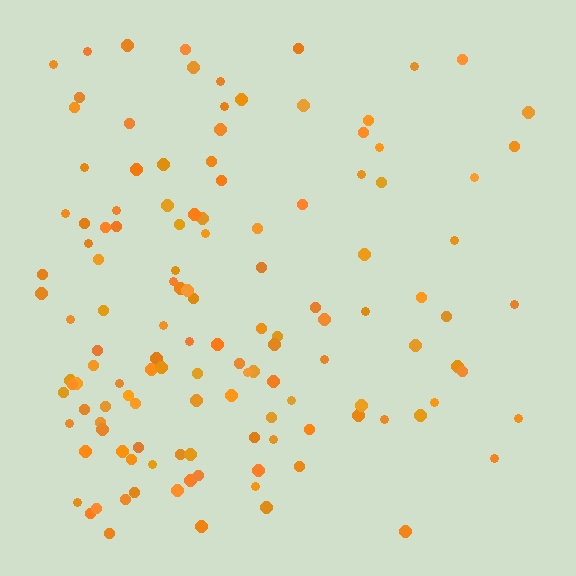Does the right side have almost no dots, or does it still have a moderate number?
Still a moderate number, just noticeably fewer than the left.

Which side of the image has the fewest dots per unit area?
The right.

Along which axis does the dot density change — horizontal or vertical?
Horizontal.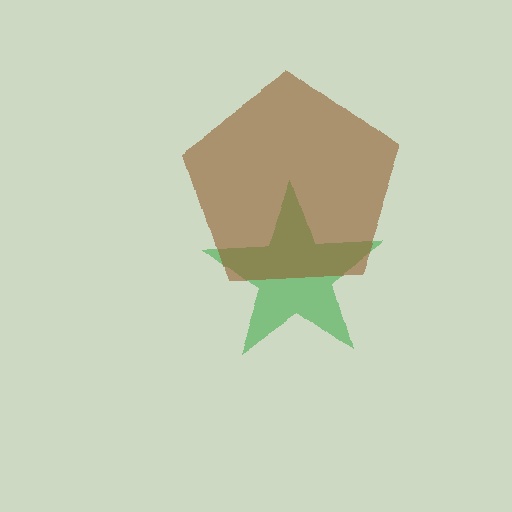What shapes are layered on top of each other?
The layered shapes are: a green star, a brown pentagon.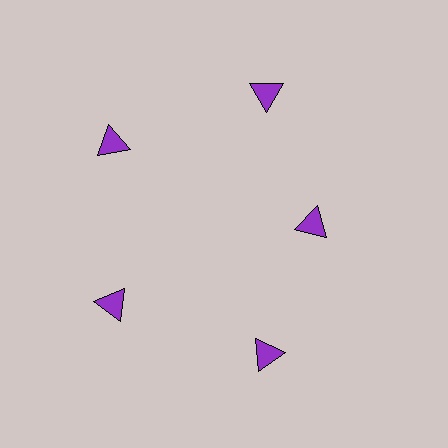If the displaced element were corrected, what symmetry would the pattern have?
It would have 5-fold rotational symmetry — the pattern would map onto itself every 72 degrees.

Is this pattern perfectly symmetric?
No. The 5 purple triangles are arranged in a ring, but one element near the 3 o'clock position is pulled inward toward the center, breaking the 5-fold rotational symmetry.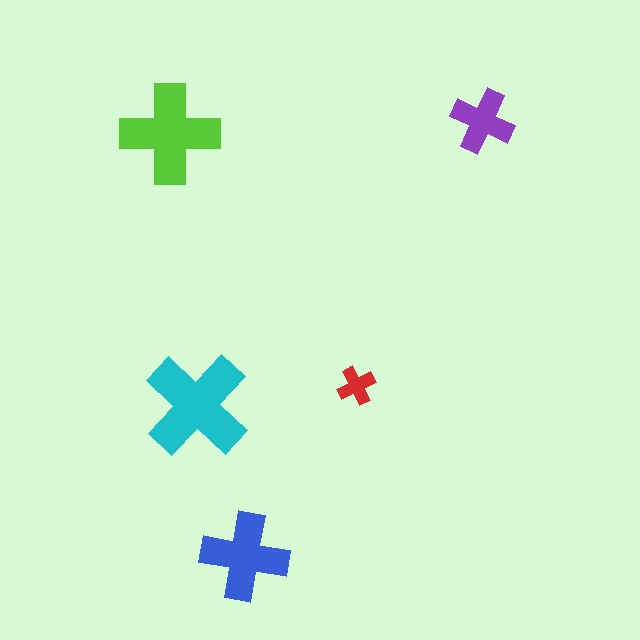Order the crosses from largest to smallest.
the cyan one, the lime one, the blue one, the purple one, the red one.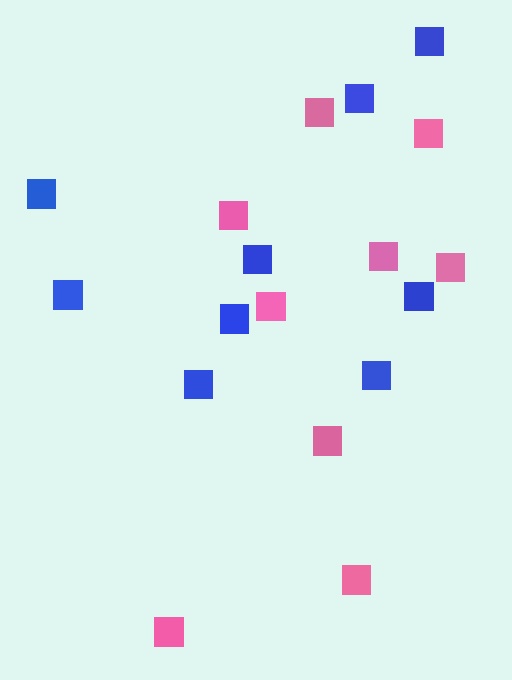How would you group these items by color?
There are 2 groups: one group of blue squares (9) and one group of pink squares (9).